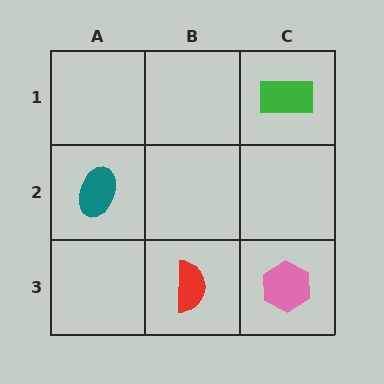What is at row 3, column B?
A red semicircle.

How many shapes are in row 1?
1 shape.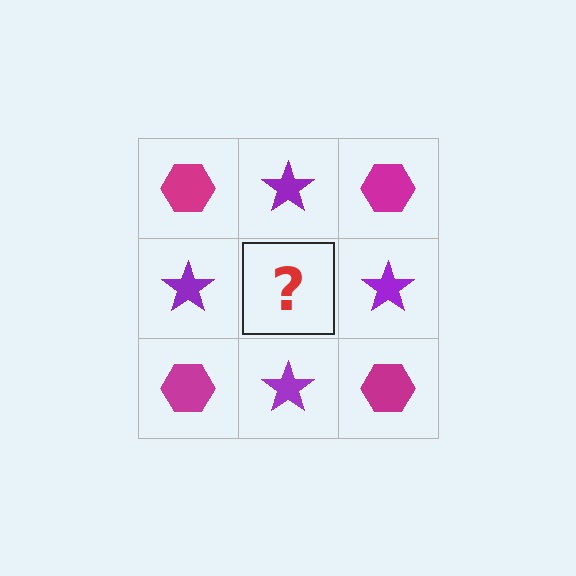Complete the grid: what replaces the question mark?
The question mark should be replaced with a magenta hexagon.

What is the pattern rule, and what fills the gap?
The rule is that it alternates magenta hexagon and purple star in a checkerboard pattern. The gap should be filled with a magenta hexagon.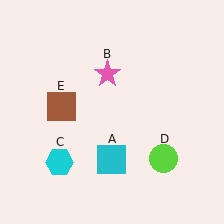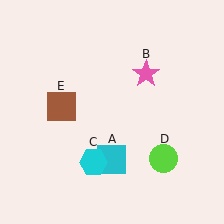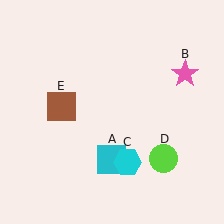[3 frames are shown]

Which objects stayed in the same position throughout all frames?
Cyan square (object A) and lime circle (object D) and brown square (object E) remained stationary.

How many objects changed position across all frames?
2 objects changed position: pink star (object B), cyan hexagon (object C).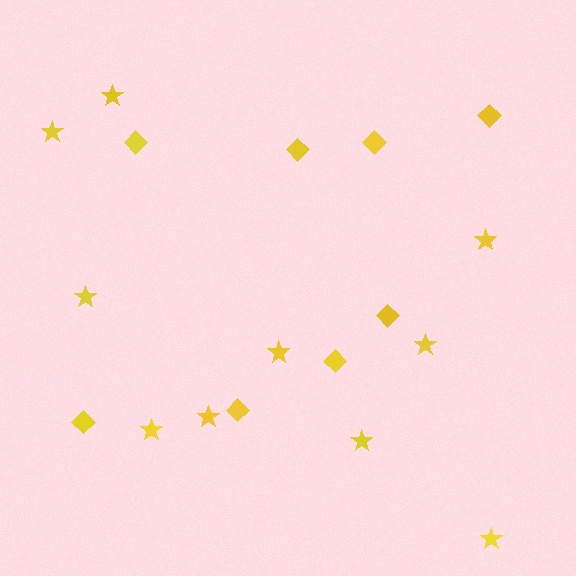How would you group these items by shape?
There are 2 groups: one group of diamonds (8) and one group of stars (10).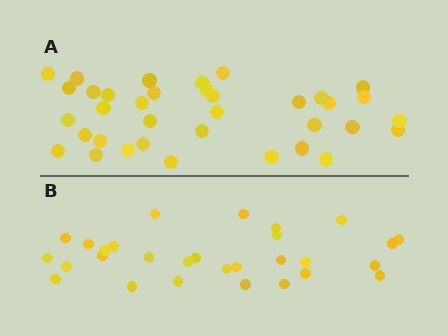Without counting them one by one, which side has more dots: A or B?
Region A (the top region) has more dots.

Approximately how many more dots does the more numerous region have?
Region A has roughly 8 or so more dots than region B.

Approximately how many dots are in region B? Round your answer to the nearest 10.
About 30 dots. (The exact count is 29, which rounds to 30.)